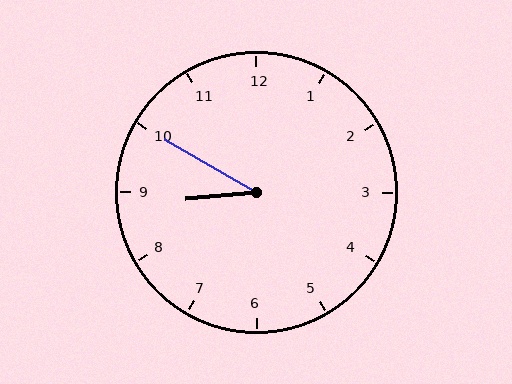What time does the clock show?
8:50.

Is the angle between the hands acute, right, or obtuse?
It is acute.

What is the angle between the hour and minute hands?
Approximately 35 degrees.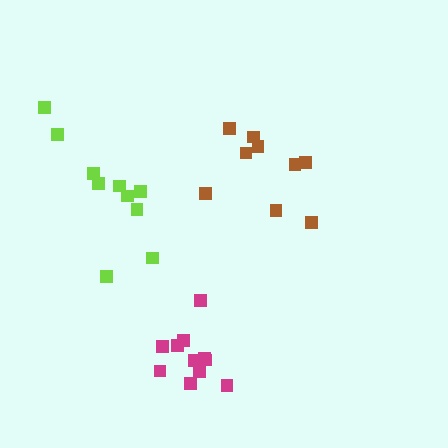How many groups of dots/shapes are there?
There are 3 groups.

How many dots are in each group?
Group 1: 10 dots, Group 2: 9 dots, Group 3: 11 dots (30 total).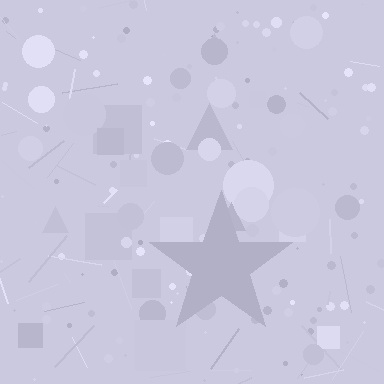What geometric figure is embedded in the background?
A star is embedded in the background.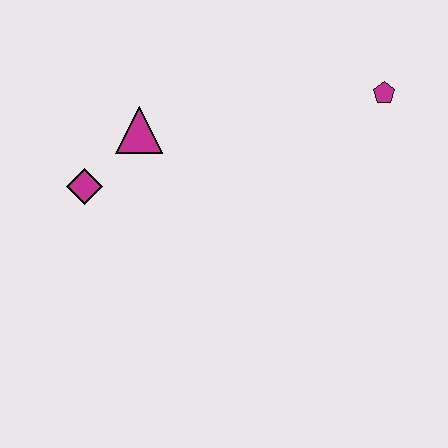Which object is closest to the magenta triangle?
The magenta diamond is closest to the magenta triangle.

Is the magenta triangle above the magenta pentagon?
No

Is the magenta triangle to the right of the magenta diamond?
Yes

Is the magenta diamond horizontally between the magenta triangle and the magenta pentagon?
No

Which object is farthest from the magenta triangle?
The magenta pentagon is farthest from the magenta triangle.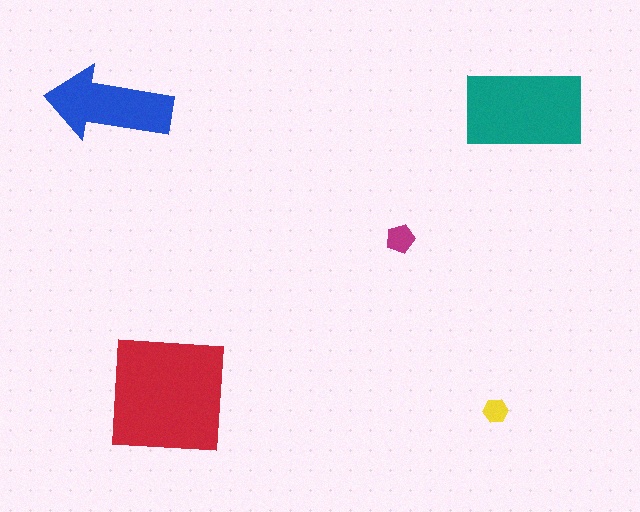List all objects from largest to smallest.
The red square, the teal rectangle, the blue arrow, the magenta pentagon, the yellow hexagon.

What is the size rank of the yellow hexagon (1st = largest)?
5th.